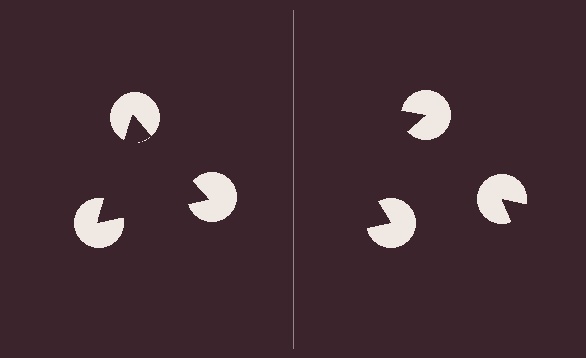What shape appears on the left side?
An illusory triangle.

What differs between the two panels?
The pac-man discs are positioned identically on both sides; only the wedge orientations differ. On the left they align to a triangle; on the right they are misaligned.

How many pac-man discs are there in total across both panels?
6 — 3 on each side.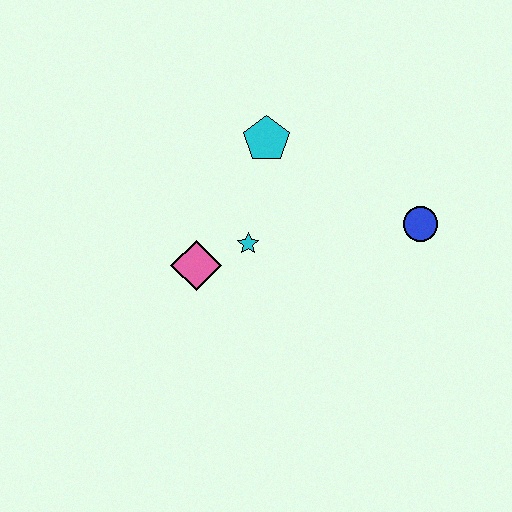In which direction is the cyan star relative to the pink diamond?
The cyan star is to the right of the pink diamond.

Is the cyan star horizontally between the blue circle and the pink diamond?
Yes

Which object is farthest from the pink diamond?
The blue circle is farthest from the pink diamond.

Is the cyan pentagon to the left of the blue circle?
Yes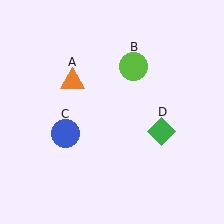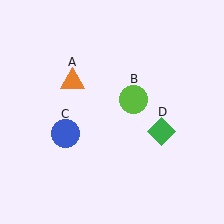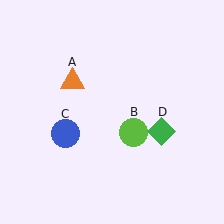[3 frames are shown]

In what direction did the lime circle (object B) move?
The lime circle (object B) moved down.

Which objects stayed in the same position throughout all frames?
Orange triangle (object A) and blue circle (object C) and green diamond (object D) remained stationary.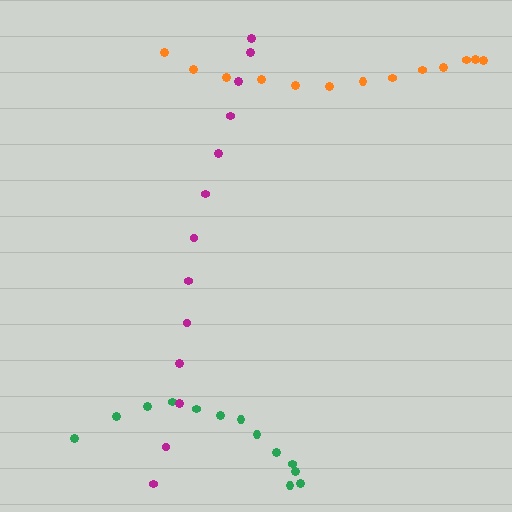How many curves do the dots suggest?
There are 3 distinct paths.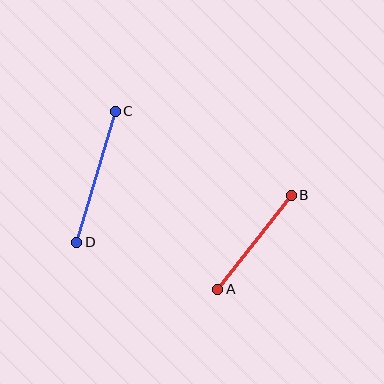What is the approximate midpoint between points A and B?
The midpoint is at approximately (255, 242) pixels.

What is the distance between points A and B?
The distance is approximately 119 pixels.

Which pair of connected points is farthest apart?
Points C and D are farthest apart.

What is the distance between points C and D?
The distance is approximately 137 pixels.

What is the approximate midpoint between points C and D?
The midpoint is at approximately (96, 177) pixels.